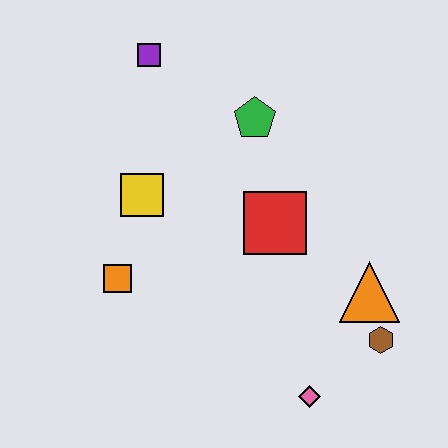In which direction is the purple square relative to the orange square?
The purple square is above the orange square.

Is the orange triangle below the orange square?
Yes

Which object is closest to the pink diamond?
The brown hexagon is closest to the pink diamond.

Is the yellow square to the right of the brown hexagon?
No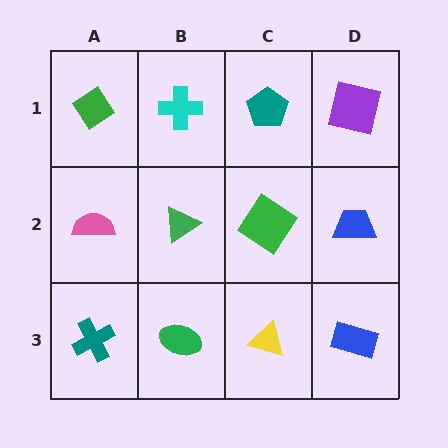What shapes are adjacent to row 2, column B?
A cyan cross (row 1, column B), a green ellipse (row 3, column B), a pink semicircle (row 2, column A), a green diamond (row 2, column C).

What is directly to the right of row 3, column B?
A yellow triangle.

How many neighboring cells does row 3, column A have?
2.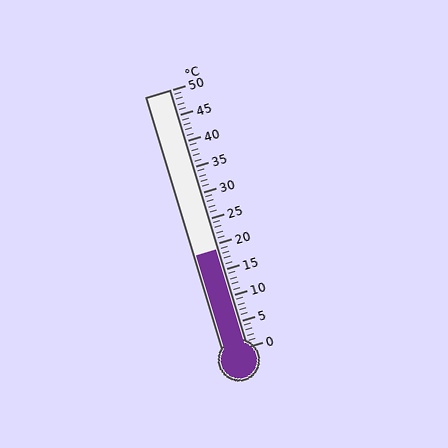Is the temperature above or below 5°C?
The temperature is above 5°C.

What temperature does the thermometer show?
The thermometer shows approximately 19°C.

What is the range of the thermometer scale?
The thermometer scale ranges from 0°C to 50°C.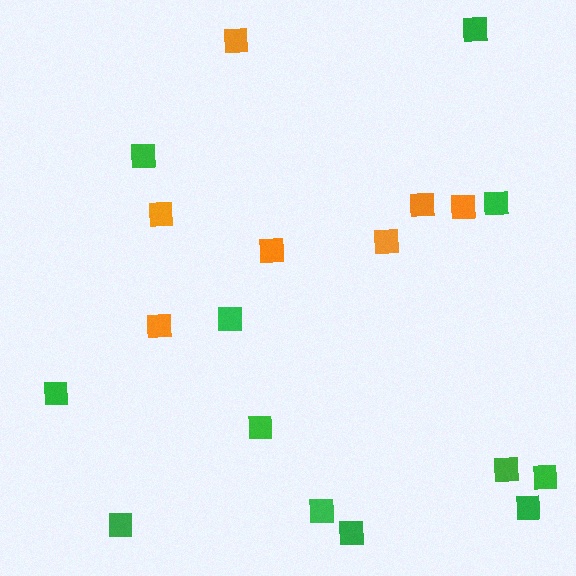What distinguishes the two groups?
There are 2 groups: one group of green squares (12) and one group of orange squares (7).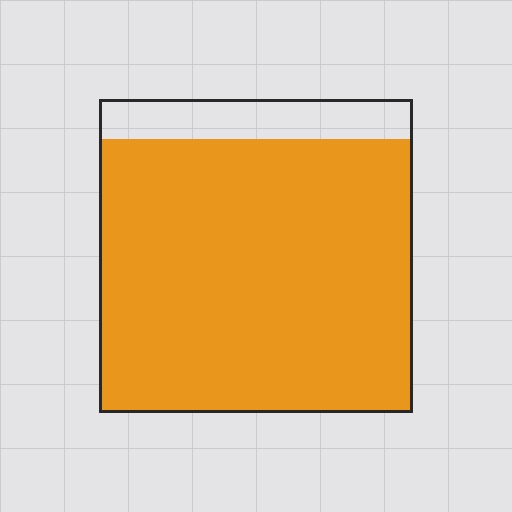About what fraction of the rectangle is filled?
About seven eighths (7/8).